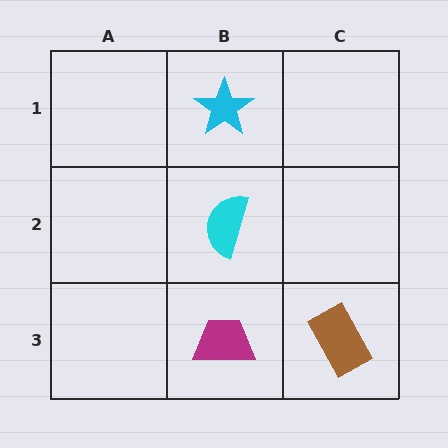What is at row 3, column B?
A magenta trapezoid.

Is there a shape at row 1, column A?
No, that cell is empty.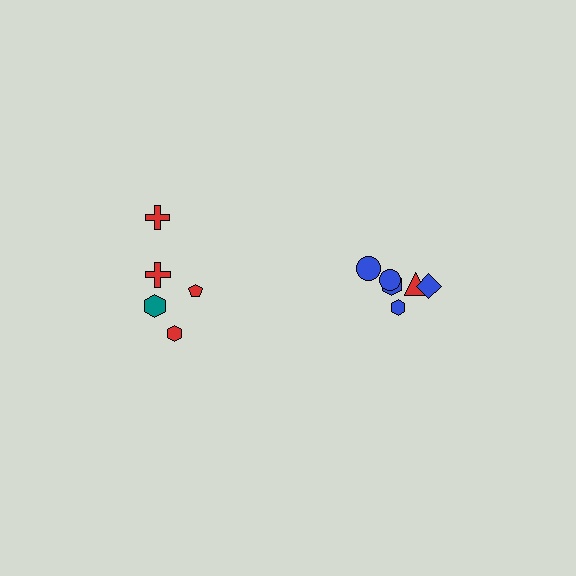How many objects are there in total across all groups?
There are 12 objects.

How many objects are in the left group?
There are 5 objects.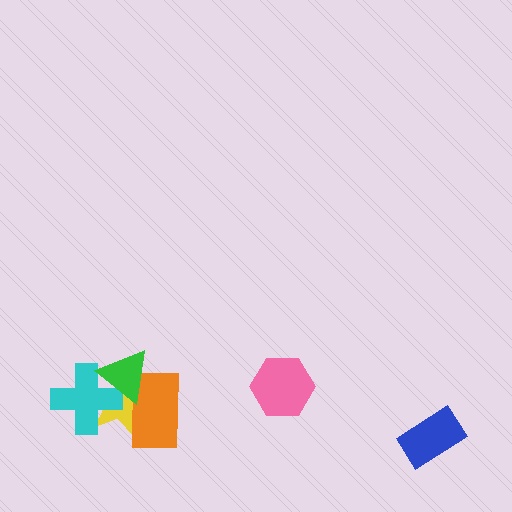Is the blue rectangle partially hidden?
No, no other shape covers it.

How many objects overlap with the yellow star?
3 objects overlap with the yellow star.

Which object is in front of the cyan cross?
The green triangle is in front of the cyan cross.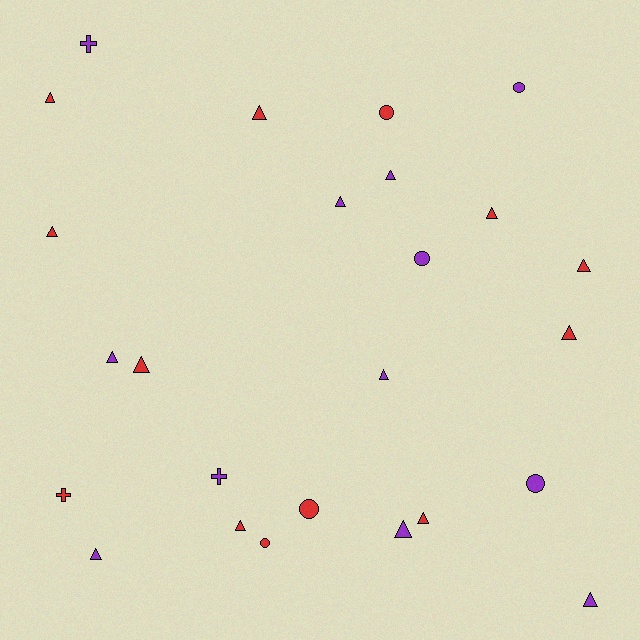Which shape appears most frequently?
Triangle, with 16 objects.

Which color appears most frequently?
Red, with 13 objects.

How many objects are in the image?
There are 25 objects.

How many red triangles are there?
There are 9 red triangles.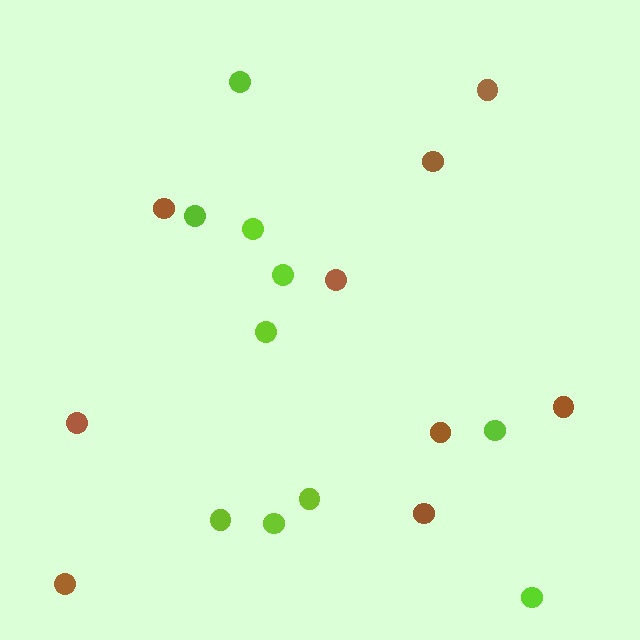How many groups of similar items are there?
There are 2 groups: one group of brown circles (9) and one group of lime circles (10).